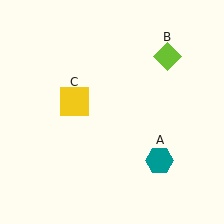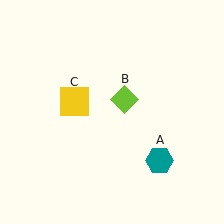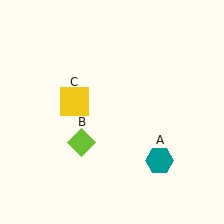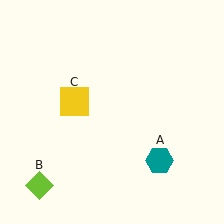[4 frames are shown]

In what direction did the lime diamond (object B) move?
The lime diamond (object B) moved down and to the left.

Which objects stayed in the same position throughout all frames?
Teal hexagon (object A) and yellow square (object C) remained stationary.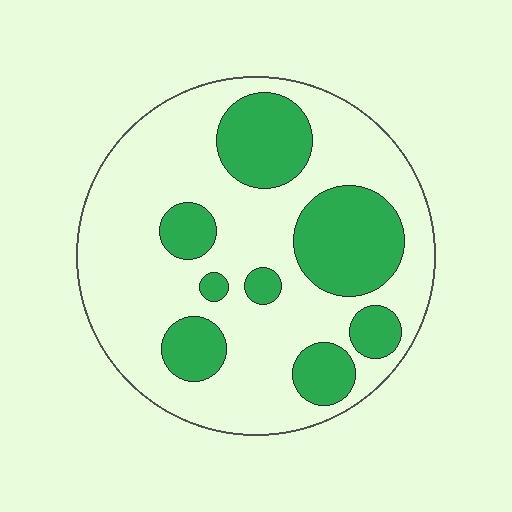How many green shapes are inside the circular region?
8.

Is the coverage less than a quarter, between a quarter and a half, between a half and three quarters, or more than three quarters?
Between a quarter and a half.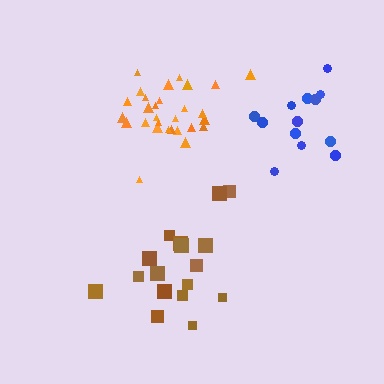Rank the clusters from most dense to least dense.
orange, blue, brown.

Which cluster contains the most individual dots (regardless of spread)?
Orange (29).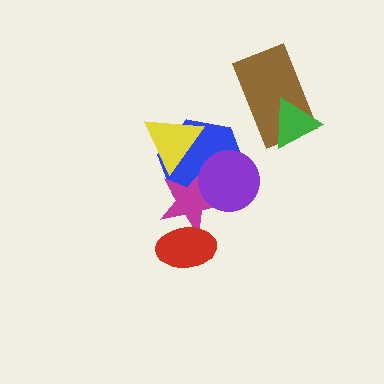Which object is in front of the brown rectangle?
The green triangle is in front of the brown rectangle.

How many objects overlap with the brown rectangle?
1 object overlaps with the brown rectangle.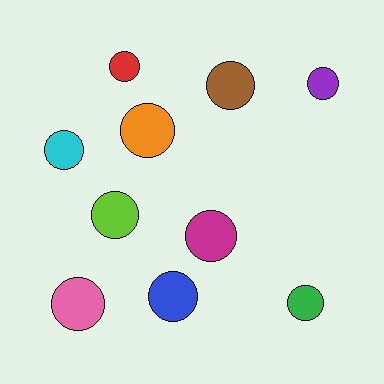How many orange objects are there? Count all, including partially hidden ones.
There is 1 orange object.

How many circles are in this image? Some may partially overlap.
There are 10 circles.